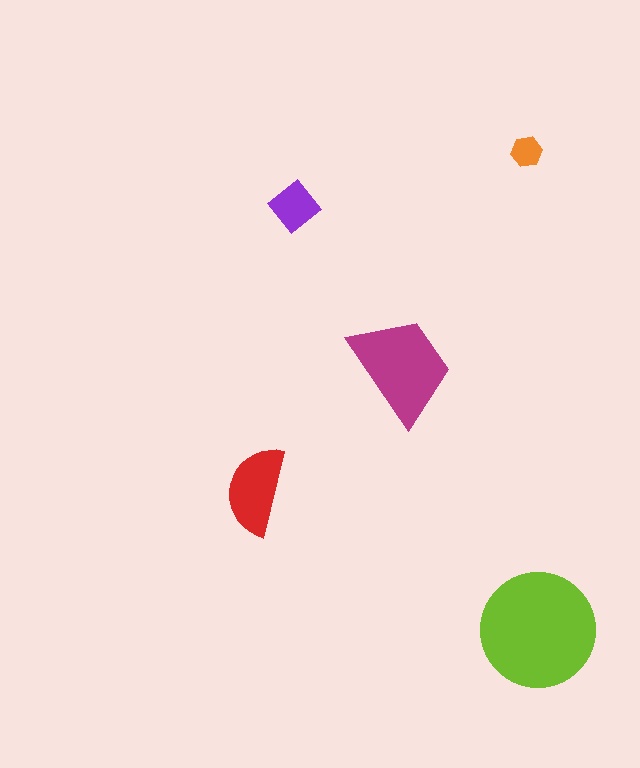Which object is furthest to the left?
The red semicircle is leftmost.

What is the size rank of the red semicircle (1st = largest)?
3rd.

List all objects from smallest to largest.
The orange hexagon, the purple diamond, the red semicircle, the magenta trapezoid, the lime circle.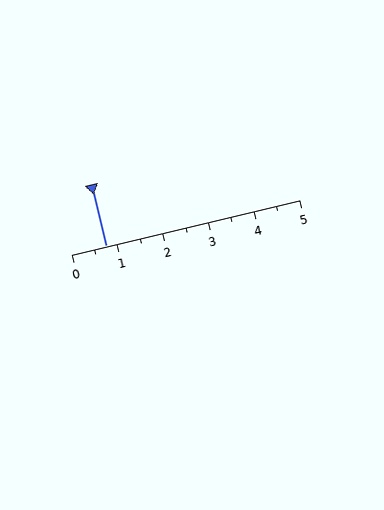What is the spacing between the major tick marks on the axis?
The major ticks are spaced 1 apart.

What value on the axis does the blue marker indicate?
The marker indicates approximately 0.8.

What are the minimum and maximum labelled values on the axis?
The axis runs from 0 to 5.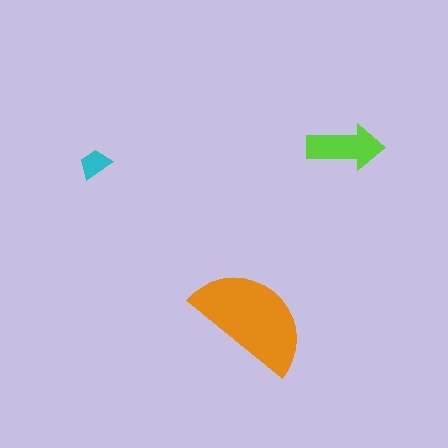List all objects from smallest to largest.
The cyan trapezoid, the lime arrow, the orange semicircle.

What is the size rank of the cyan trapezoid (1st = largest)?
3rd.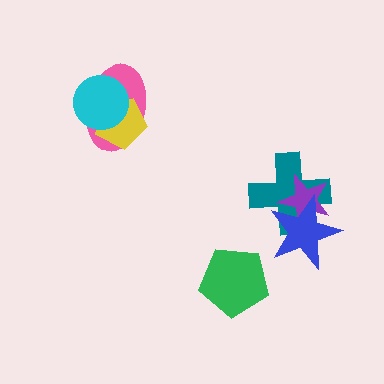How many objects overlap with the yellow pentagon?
2 objects overlap with the yellow pentagon.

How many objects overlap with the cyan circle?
2 objects overlap with the cyan circle.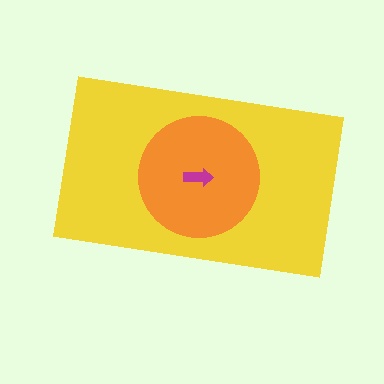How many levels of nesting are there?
3.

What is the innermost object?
The magenta arrow.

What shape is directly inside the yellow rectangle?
The orange circle.